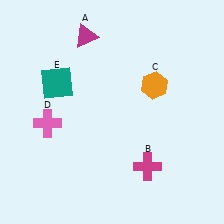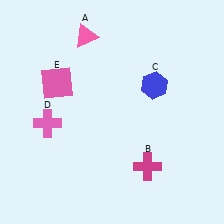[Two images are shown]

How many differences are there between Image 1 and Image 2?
There are 3 differences between the two images.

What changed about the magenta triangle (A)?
In Image 1, A is magenta. In Image 2, it changed to pink.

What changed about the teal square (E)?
In Image 1, E is teal. In Image 2, it changed to pink.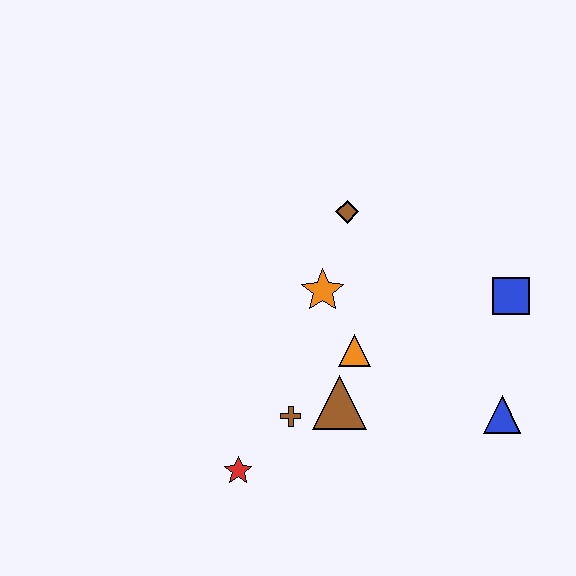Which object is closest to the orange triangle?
The brown triangle is closest to the orange triangle.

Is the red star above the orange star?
No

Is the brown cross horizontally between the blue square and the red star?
Yes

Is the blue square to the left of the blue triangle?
No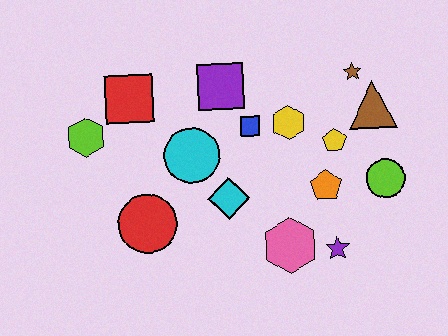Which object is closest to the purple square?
The blue square is closest to the purple square.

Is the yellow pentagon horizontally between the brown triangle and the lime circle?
No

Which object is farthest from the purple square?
The purple star is farthest from the purple square.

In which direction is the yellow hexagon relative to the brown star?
The yellow hexagon is to the left of the brown star.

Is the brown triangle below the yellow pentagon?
No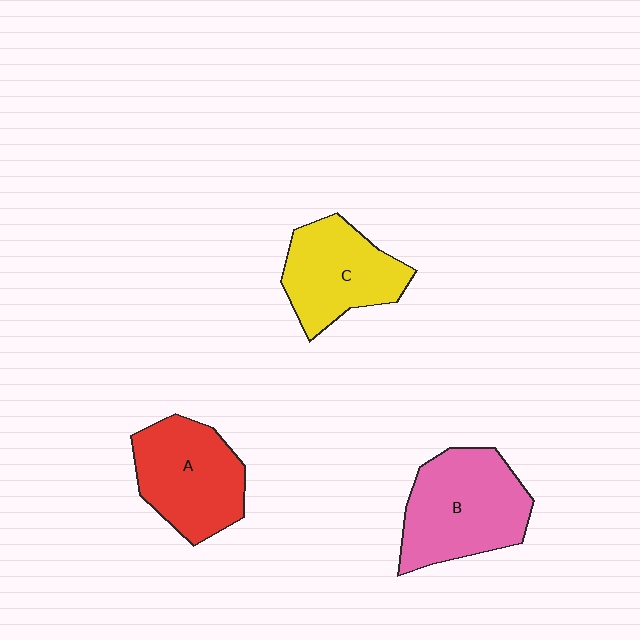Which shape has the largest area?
Shape B (pink).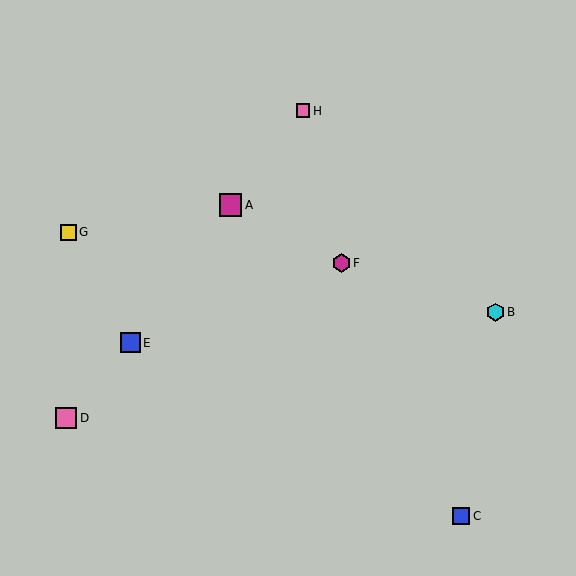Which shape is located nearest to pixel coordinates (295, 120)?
The pink square (labeled H) at (303, 111) is nearest to that location.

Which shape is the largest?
The magenta square (labeled A) is the largest.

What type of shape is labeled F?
Shape F is a magenta hexagon.